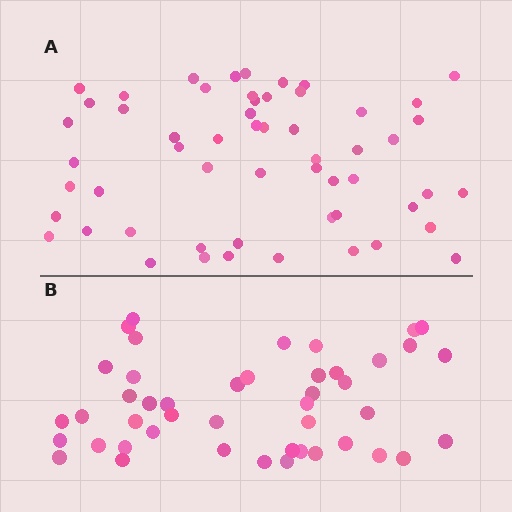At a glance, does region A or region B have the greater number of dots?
Region A (the top region) has more dots.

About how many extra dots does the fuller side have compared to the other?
Region A has roughly 12 or so more dots than region B.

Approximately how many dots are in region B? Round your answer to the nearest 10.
About 40 dots. (The exact count is 45, which rounds to 40.)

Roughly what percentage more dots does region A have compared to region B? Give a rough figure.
About 25% more.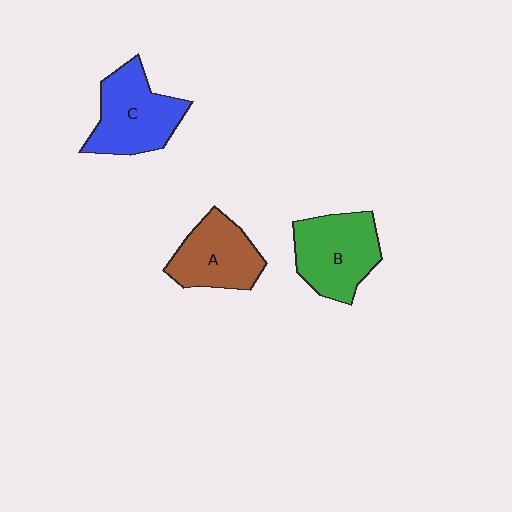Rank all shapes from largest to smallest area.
From largest to smallest: C (blue), B (green), A (brown).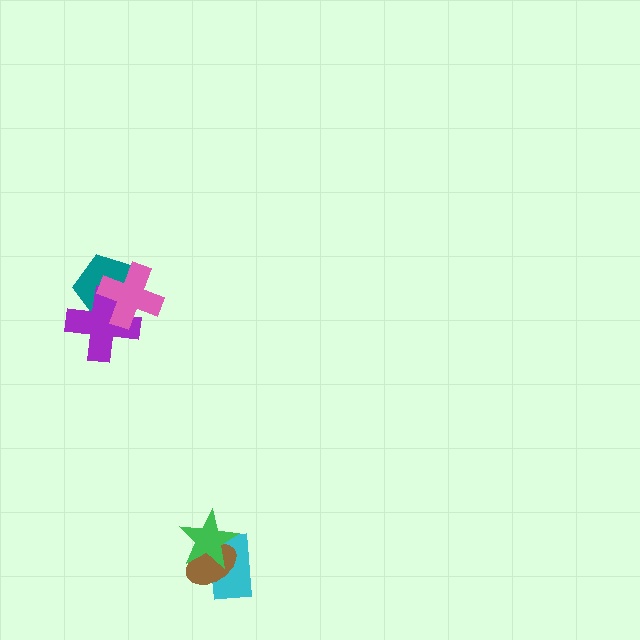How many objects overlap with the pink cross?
2 objects overlap with the pink cross.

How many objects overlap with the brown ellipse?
2 objects overlap with the brown ellipse.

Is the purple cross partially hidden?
Yes, it is partially covered by another shape.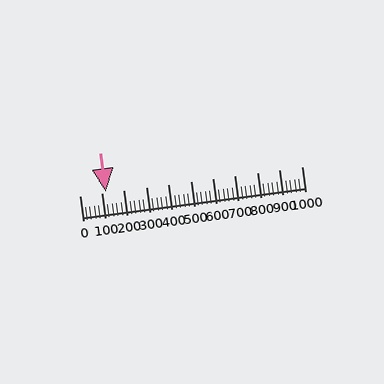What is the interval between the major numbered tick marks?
The major tick marks are spaced 100 units apart.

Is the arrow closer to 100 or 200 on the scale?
The arrow is closer to 100.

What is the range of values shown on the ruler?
The ruler shows values from 0 to 1000.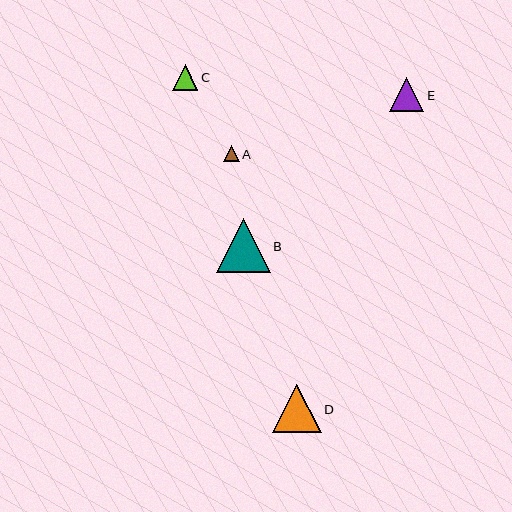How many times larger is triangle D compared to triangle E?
Triangle D is approximately 1.4 times the size of triangle E.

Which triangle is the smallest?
Triangle A is the smallest with a size of approximately 15 pixels.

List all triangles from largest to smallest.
From largest to smallest: B, D, E, C, A.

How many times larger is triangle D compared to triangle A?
Triangle D is approximately 3.2 times the size of triangle A.